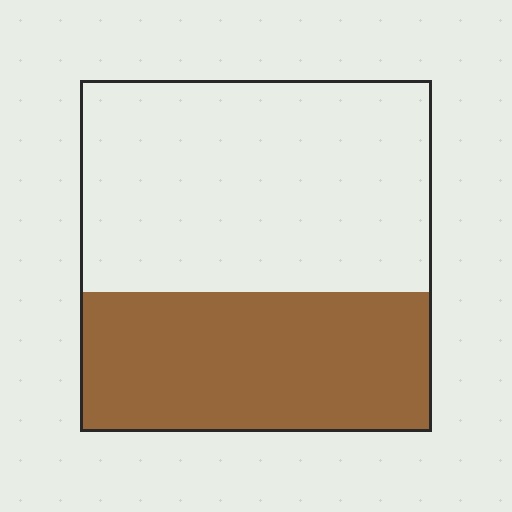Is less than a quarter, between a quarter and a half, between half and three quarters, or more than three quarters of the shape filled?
Between a quarter and a half.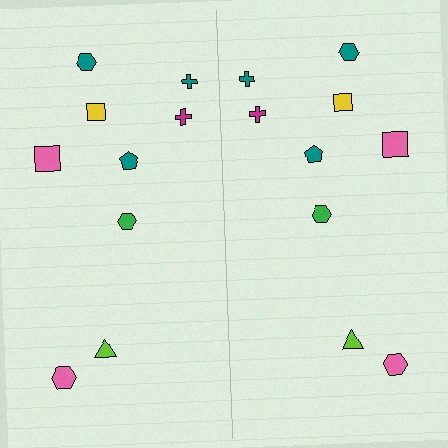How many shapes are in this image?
There are 18 shapes in this image.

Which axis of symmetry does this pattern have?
The pattern has a vertical axis of symmetry running through the center of the image.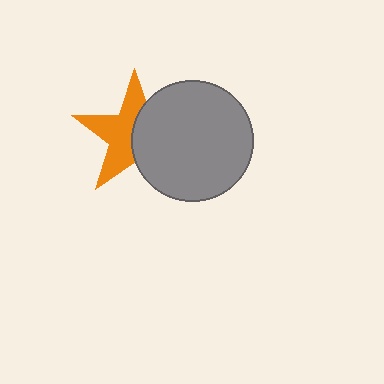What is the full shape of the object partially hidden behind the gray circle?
The partially hidden object is an orange star.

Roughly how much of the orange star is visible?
About half of it is visible (roughly 53%).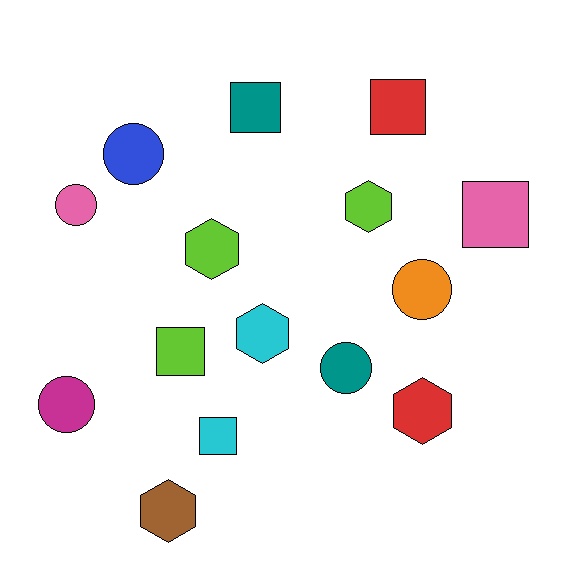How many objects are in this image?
There are 15 objects.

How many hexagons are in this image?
There are 5 hexagons.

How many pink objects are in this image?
There are 2 pink objects.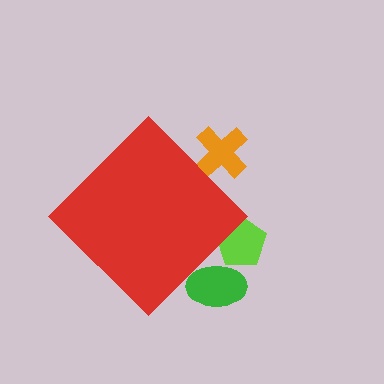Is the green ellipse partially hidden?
Yes, the green ellipse is partially hidden behind the red diamond.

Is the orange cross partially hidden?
Yes, the orange cross is partially hidden behind the red diamond.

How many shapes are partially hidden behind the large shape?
3 shapes are partially hidden.